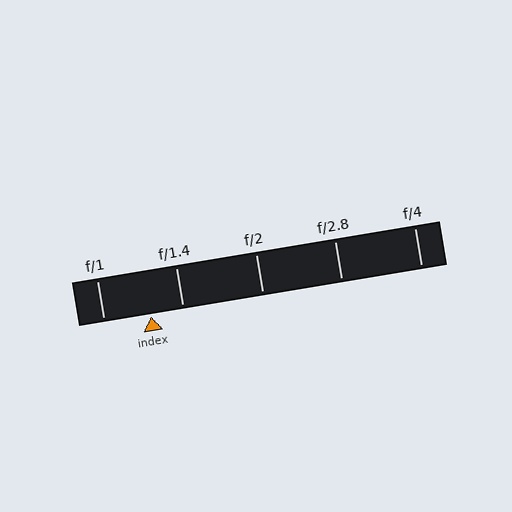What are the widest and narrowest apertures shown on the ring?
The widest aperture shown is f/1 and the narrowest is f/4.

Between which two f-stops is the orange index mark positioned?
The index mark is between f/1 and f/1.4.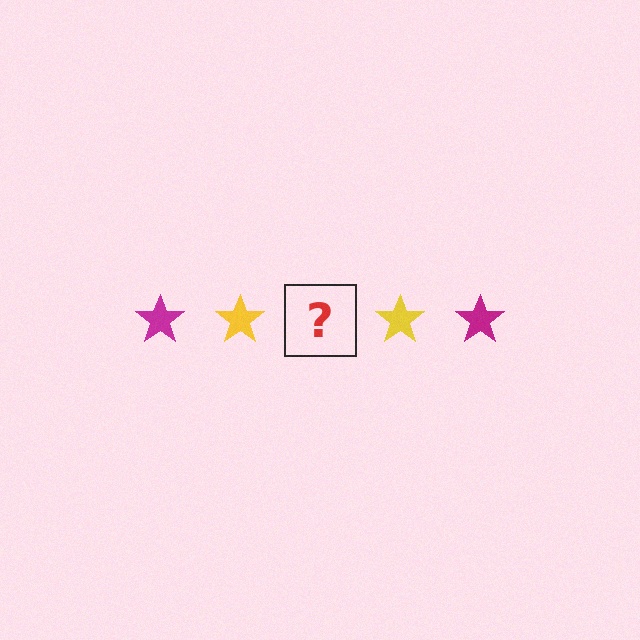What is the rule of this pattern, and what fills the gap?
The rule is that the pattern cycles through magenta, yellow stars. The gap should be filled with a magenta star.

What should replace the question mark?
The question mark should be replaced with a magenta star.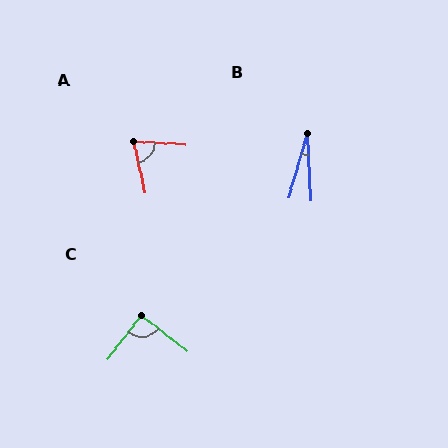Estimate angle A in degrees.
Approximately 74 degrees.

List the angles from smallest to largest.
B (18°), A (74°), C (89°).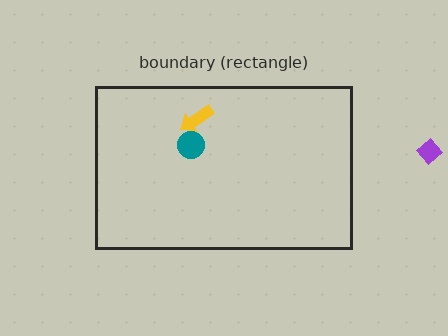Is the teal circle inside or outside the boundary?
Inside.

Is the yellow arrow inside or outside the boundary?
Inside.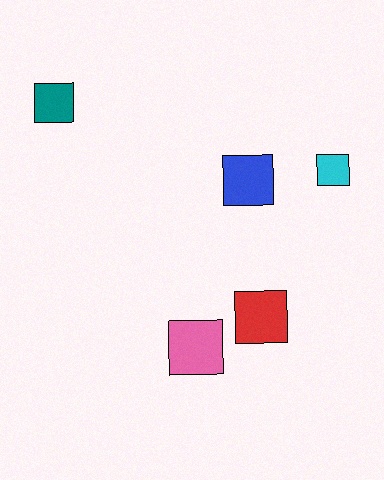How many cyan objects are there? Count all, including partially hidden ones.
There is 1 cyan object.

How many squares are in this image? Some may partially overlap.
There are 5 squares.